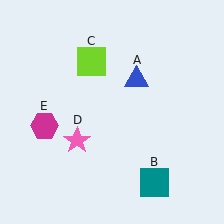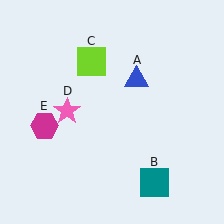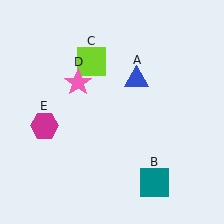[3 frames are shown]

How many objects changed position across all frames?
1 object changed position: pink star (object D).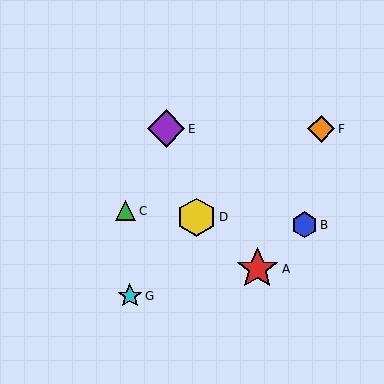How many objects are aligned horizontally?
2 objects (E, F) are aligned horizontally.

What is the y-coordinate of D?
Object D is at y≈217.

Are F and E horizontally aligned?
Yes, both are at y≈129.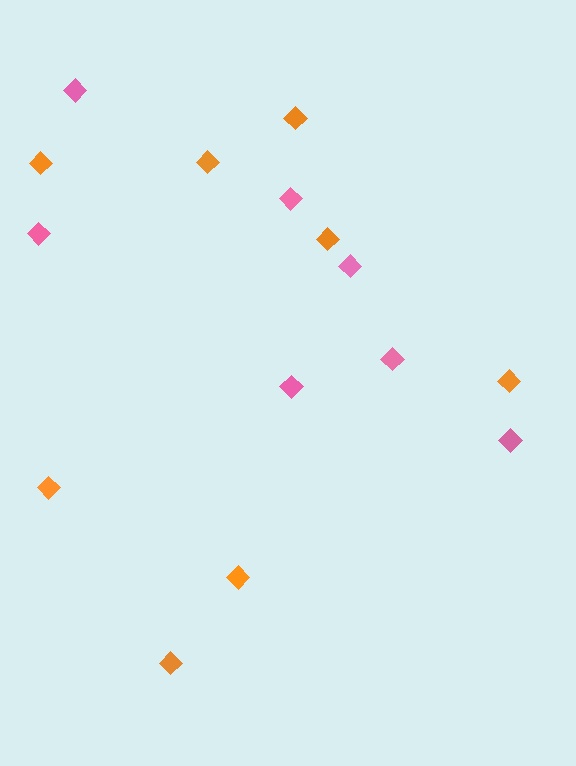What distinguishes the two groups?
There are 2 groups: one group of orange diamonds (8) and one group of pink diamonds (7).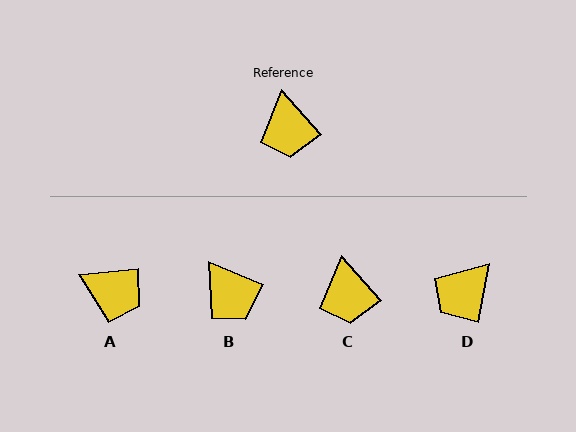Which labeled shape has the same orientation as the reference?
C.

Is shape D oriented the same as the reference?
No, it is off by about 52 degrees.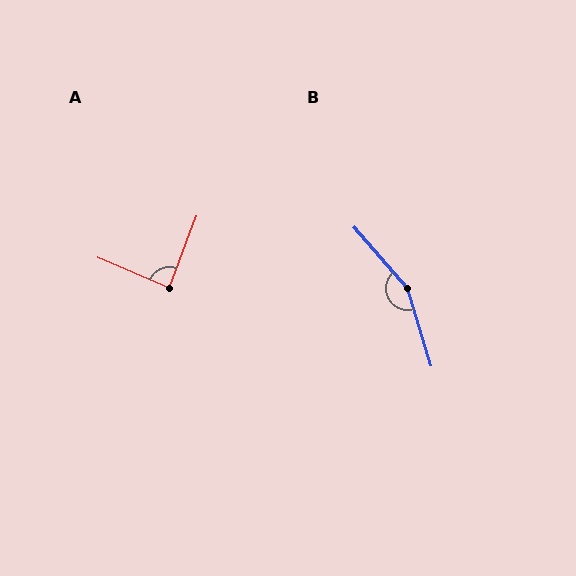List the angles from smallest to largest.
A (88°), B (156°).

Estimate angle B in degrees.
Approximately 156 degrees.